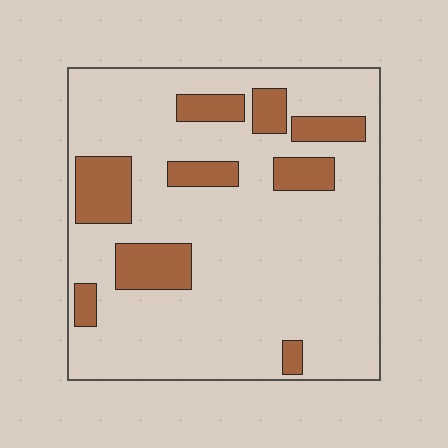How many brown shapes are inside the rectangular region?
9.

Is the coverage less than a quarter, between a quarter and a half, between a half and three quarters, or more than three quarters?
Less than a quarter.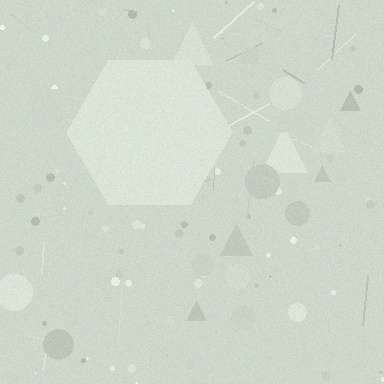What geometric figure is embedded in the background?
A hexagon is embedded in the background.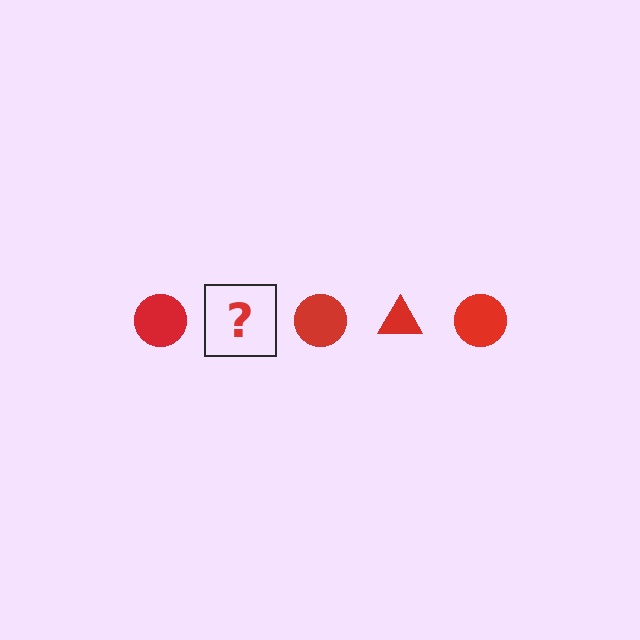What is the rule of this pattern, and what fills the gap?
The rule is that the pattern cycles through circle, triangle shapes in red. The gap should be filled with a red triangle.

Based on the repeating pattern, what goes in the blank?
The blank should be a red triangle.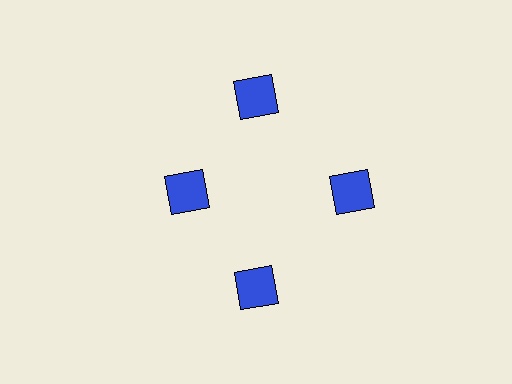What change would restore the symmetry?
The symmetry would be restored by moving it outward, back onto the ring so that all 4 squares sit at equal angles and equal distance from the center.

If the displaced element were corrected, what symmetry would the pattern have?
It would have 4-fold rotational symmetry — the pattern would map onto itself every 90 degrees.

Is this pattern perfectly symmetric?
No. The 4 blue squares are arranged in a ring, but one element near the 9 o'clock position is pulled inward toward the center, breaking the 4-fold rotational symmetry.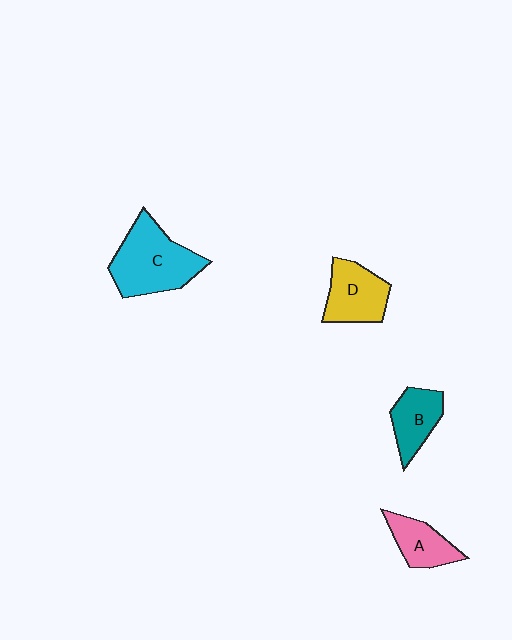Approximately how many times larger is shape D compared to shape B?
Approximately 1.2 times.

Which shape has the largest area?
Shape C (cyan).